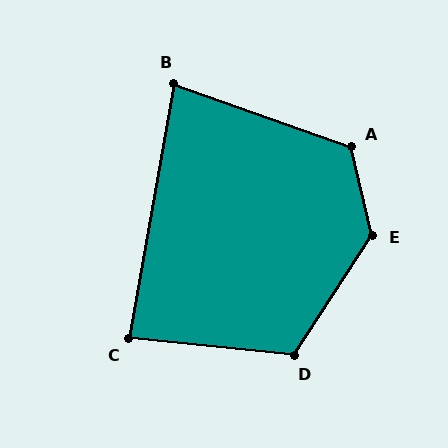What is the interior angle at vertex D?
Approximately 117 degrees (obtuse).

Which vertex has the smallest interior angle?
B, at approximately 80 degrees.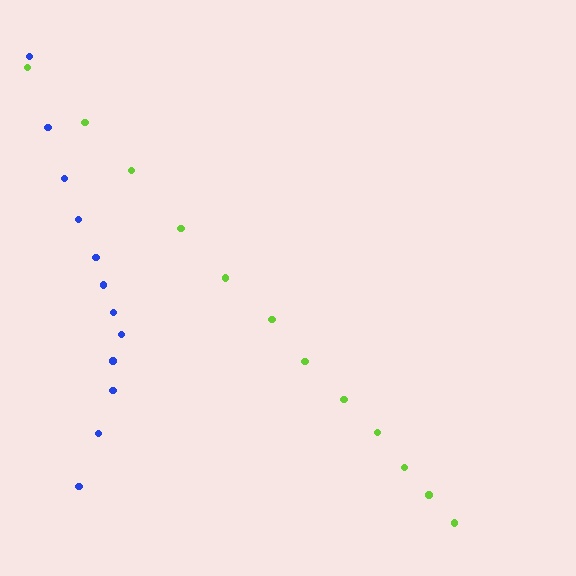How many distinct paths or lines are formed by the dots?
There are 2 distinct paths.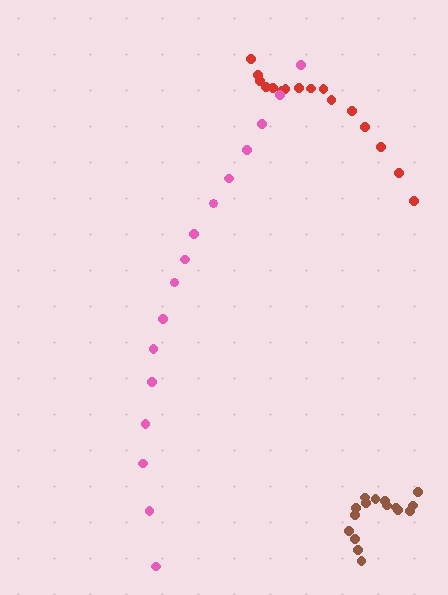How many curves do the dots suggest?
There are 3 distinct paths.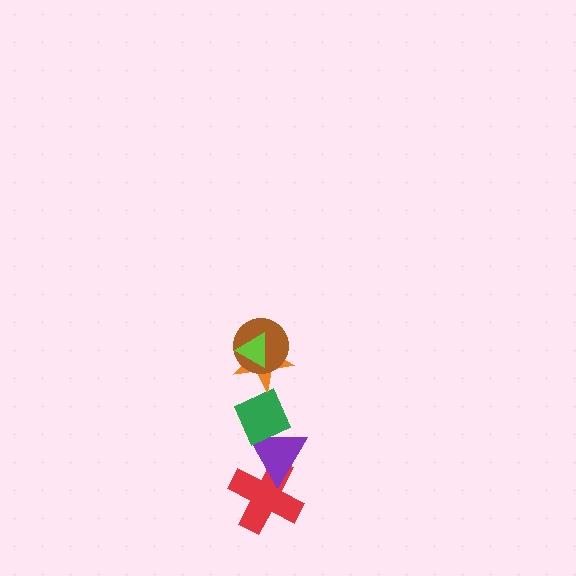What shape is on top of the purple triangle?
The green diamond is on top of the purple triangle.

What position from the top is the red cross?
The red cross is 6th from the top.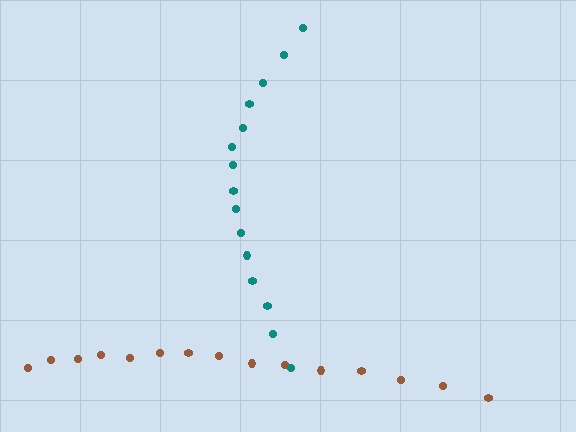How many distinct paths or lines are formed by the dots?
There are 2 distinct paths.